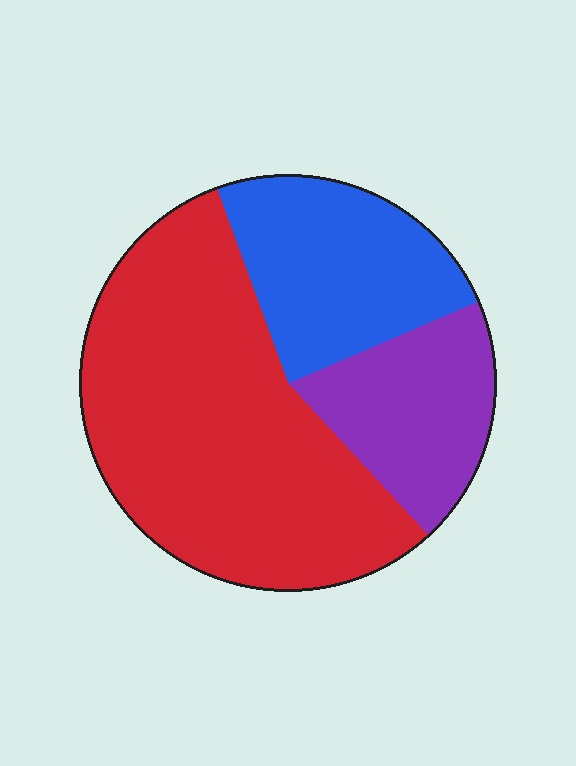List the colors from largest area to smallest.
From largest to smallest: red, blue, purple.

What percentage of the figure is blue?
Blue covers around 25% of the figure.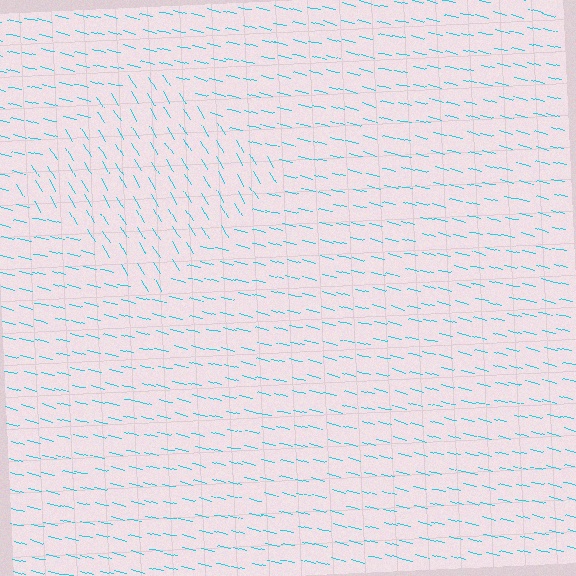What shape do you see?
I see a diamond.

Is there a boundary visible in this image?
Yes, there is a texture boundary formed by a change in line orientation.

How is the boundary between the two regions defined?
The boundary is defined purely by a change in line orientation (approximately 45 degrees difference). All lines are the same color and thickness.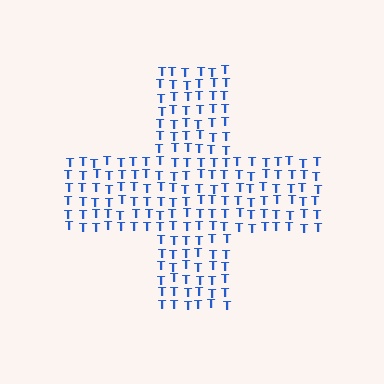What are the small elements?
The small elements are letter T's.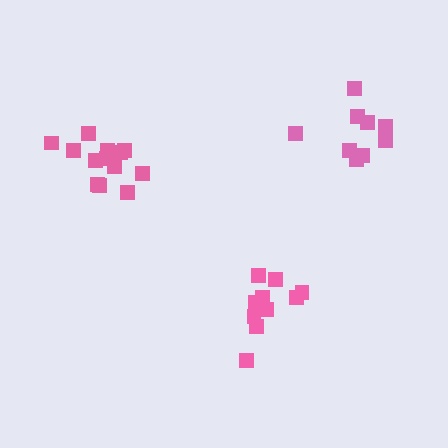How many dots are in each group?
Group 1: 9 dots, Group 2: 10 dots, Group 3: 13 dots (32 total).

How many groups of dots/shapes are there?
There are 3 groups.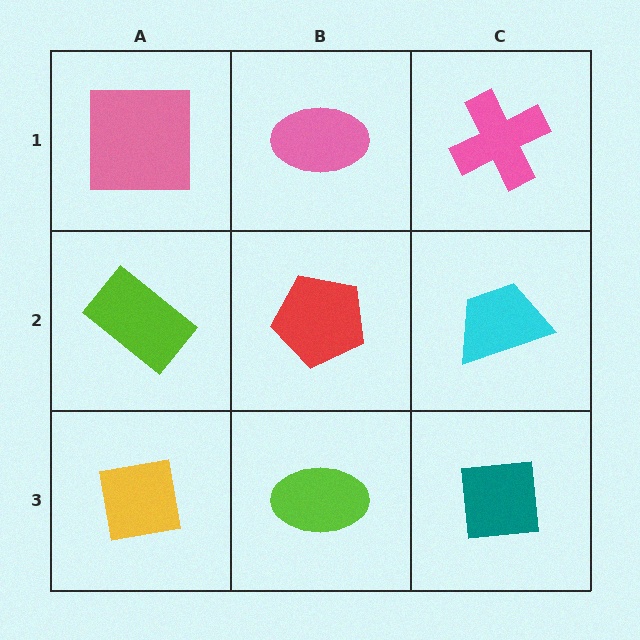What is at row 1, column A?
A pink square.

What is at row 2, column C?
A cyan trapezoid.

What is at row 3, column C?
A teal square.